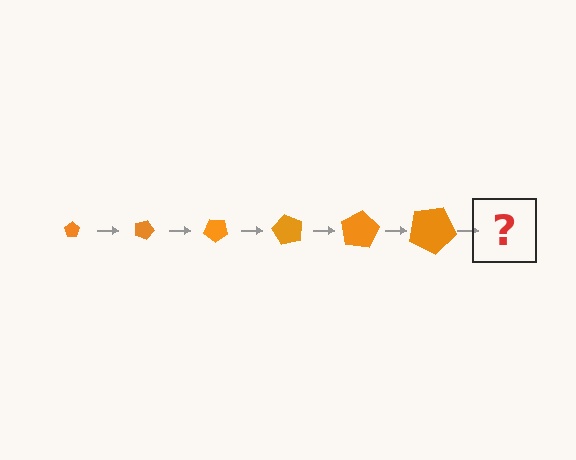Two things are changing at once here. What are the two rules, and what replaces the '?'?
The two rules are that the pentagon grows larger each step and it rotates 20 degrees each step. The '?' should be a pentagon, larger than the previous one and rotated 120 degrees from the start.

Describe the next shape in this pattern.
It should be a pentagon, larger than the previous one and rotated 120 degrees from the start.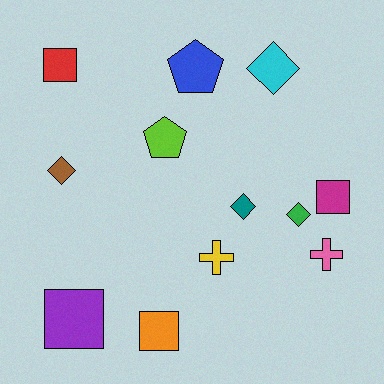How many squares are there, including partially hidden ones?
There are 4 squares.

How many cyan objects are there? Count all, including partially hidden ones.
There is 1 cyan object.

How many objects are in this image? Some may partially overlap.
There are 12 objects.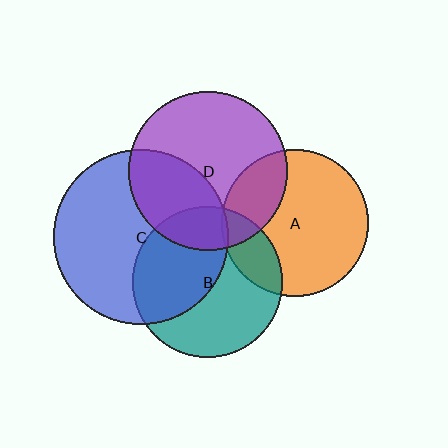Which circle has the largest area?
Circle C (blue).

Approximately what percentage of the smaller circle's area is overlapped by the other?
Approximately 20%.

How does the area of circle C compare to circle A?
Approximately 1.4 times.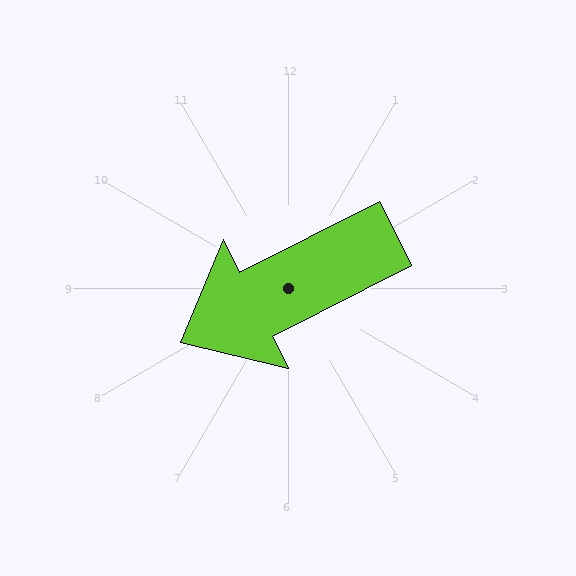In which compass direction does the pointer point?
Southwest.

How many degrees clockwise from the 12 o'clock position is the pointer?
Approximately 243 degrees.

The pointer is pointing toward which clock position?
Roughly 8 o'clock.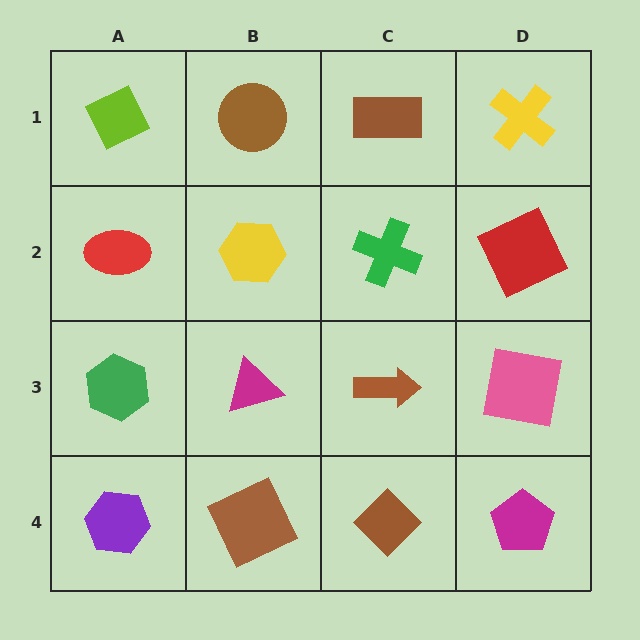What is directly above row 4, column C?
A brown arrow.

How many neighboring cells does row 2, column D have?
3.